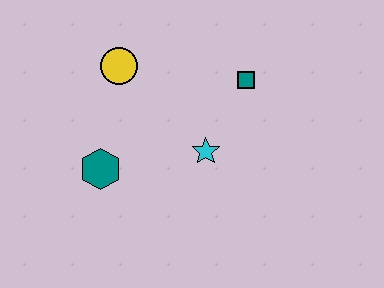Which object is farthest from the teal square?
The teal hexagon is farthest from the teal square.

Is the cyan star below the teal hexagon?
No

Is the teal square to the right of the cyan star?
Yes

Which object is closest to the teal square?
The cyan star is closest to the teal square.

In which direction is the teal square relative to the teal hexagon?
The teal square is to the right of the teal hexagon.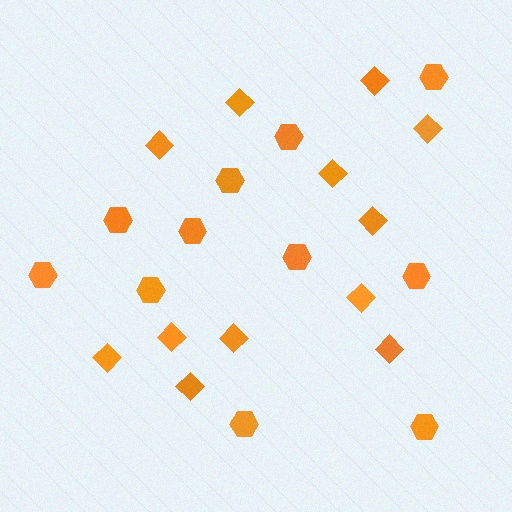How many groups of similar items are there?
There are 2 groups: one group of hexagons (11) and one group of diamonds (12).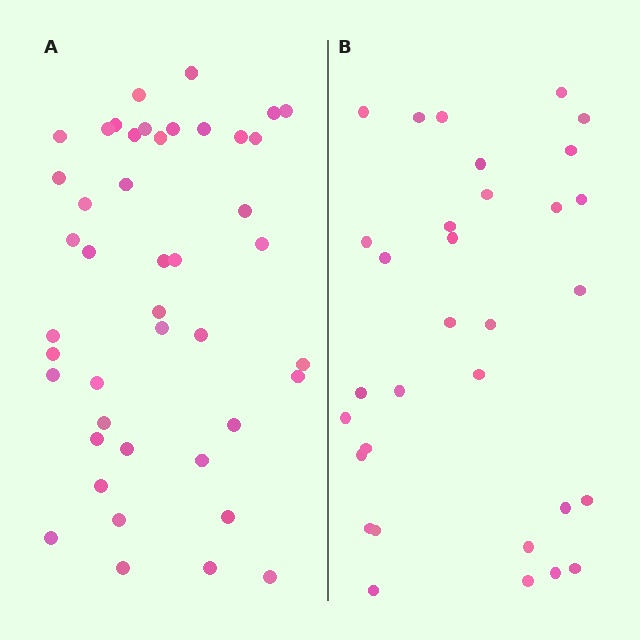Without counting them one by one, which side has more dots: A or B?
Region A (the left region) has more dots.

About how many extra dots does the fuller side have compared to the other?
Region A has roughly 12 or so more dots than region B.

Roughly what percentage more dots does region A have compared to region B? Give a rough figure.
About 40% more.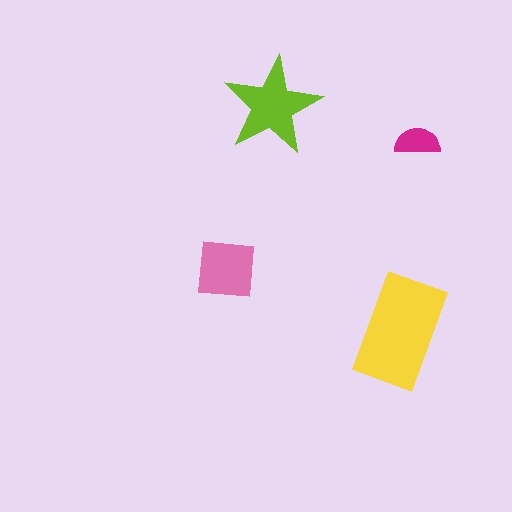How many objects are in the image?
There are 4 objects in the image.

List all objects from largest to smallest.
The yellow rectangle, the lime star, the pink square, the magenta semicircle.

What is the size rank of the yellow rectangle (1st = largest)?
1st.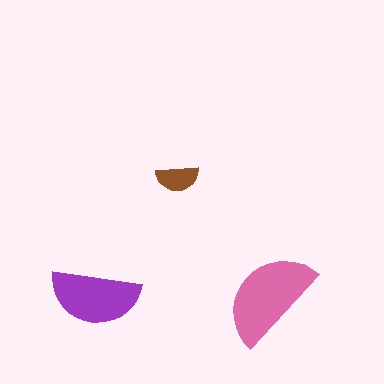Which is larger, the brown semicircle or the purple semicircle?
The purple one.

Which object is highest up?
The brown semicircle is topmost.